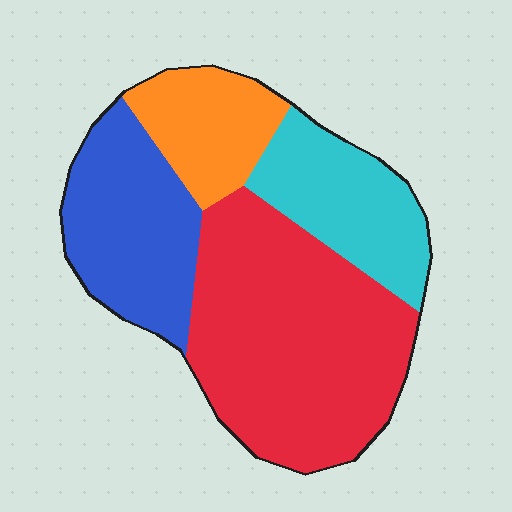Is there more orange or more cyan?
Cyan.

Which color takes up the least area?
Orange, at roughly 15%.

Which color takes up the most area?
Red, at roughly 45%.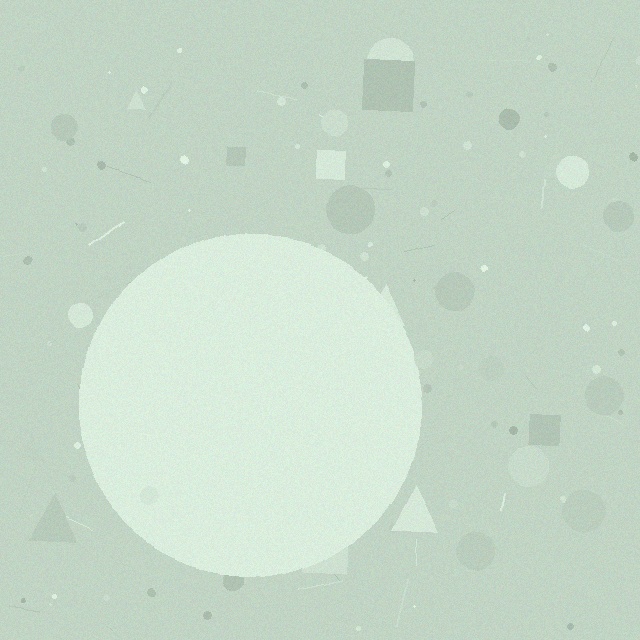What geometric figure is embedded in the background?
A circle is embedded in the background.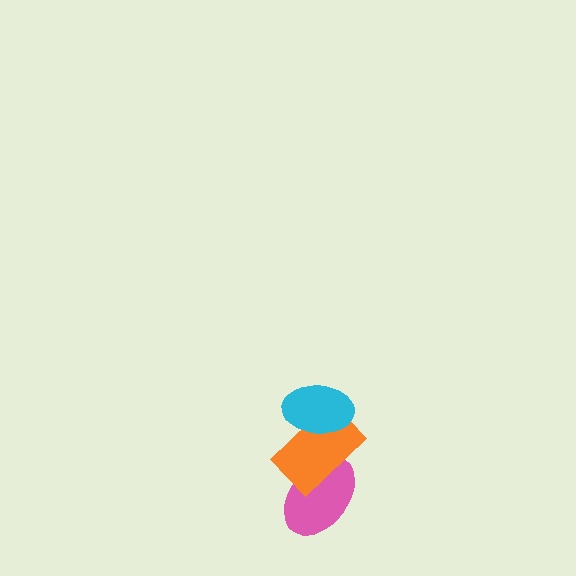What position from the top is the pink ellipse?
The pink ellipse is 3rd from the top.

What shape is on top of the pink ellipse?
The orange rectangle is on top of the pink ellipse.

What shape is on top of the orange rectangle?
The cyan ellipse is on top of the orange rectangle.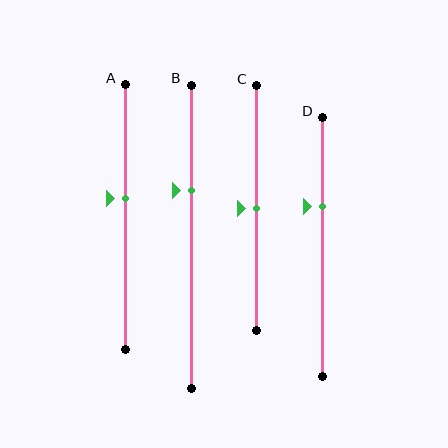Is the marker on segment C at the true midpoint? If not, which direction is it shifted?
Yes, the marker on segment C is at the true midpoint.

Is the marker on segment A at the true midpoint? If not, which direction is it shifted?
No, the marker on segment A is shifted upward by about 7% of the segment length.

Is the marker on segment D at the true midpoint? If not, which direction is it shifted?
No, the marker on segment D is shifted upward by about 16% of the segment length.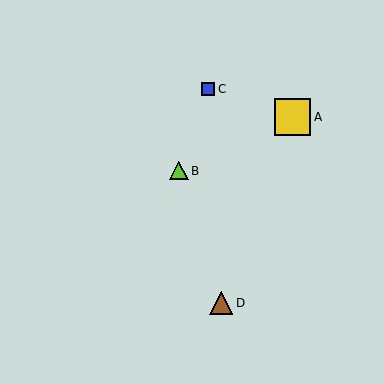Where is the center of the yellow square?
The center of the yellow square is at (293, 117).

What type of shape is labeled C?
Shape C is a blue square.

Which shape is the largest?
The yellow square (labeled A) is the largest.